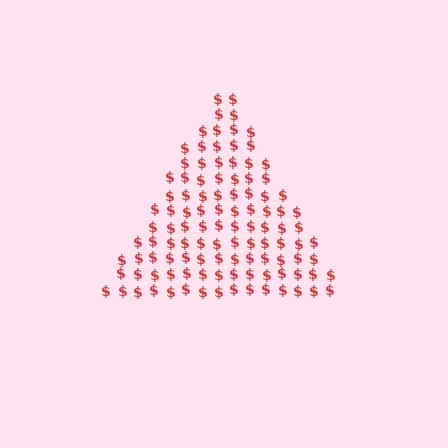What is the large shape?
The large shape is a triangle.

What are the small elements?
The small elements are dollar signs.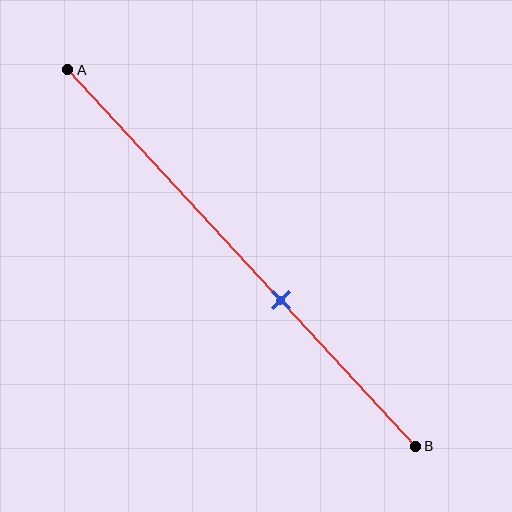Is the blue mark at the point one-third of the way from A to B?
No, the mark is at about 60% from A, not at the 33% one-third point.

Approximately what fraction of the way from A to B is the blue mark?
The blue mark is approximately 60% of the way from A to B.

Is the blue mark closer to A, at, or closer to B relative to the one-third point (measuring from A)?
The blue mark is closer to point B than the one-third point of segment AB.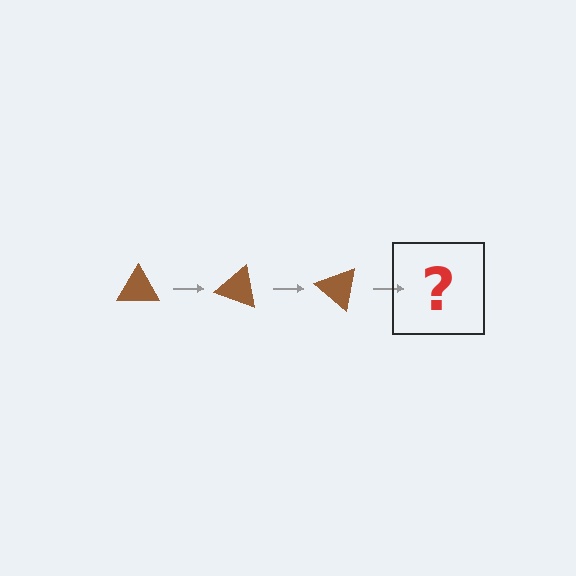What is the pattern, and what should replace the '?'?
The pattern is that the triangle rotates 20 degrees each step. The '?' should be a brown triangle rotated 60 degrees.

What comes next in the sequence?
The next element should be a brown triangle rotated 60 degrees.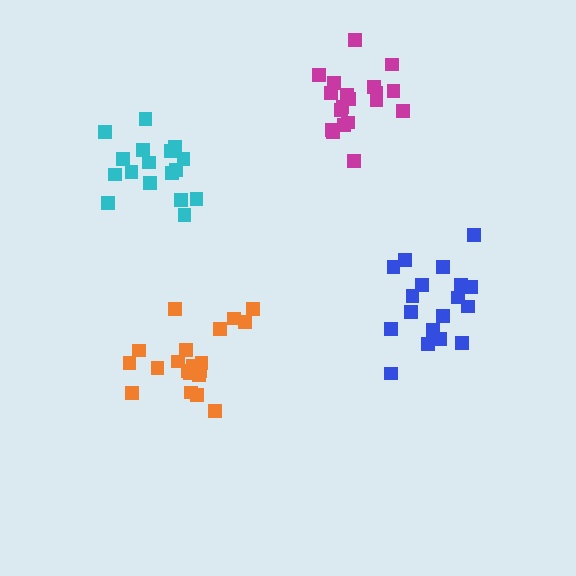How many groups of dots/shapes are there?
There are 4 groups.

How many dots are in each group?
Group 1: 18 dots, Group 2: 21 dots, Group 3: 19 dots, Group 4: 17 dots (75 total).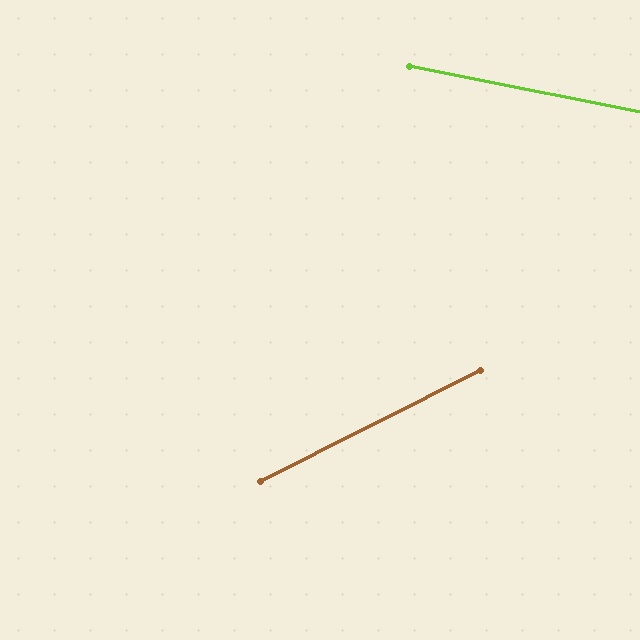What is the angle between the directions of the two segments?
Approximately 38 degrees.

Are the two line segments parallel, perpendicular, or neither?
Neither parallel nor perpendicular — they differ by about 38°.